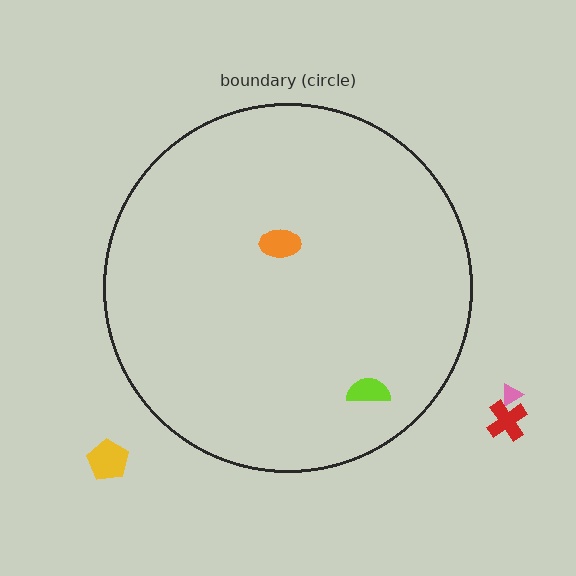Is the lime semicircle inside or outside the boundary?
Inside.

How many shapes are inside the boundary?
2 inside, 3 outside.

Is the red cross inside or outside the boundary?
Outside.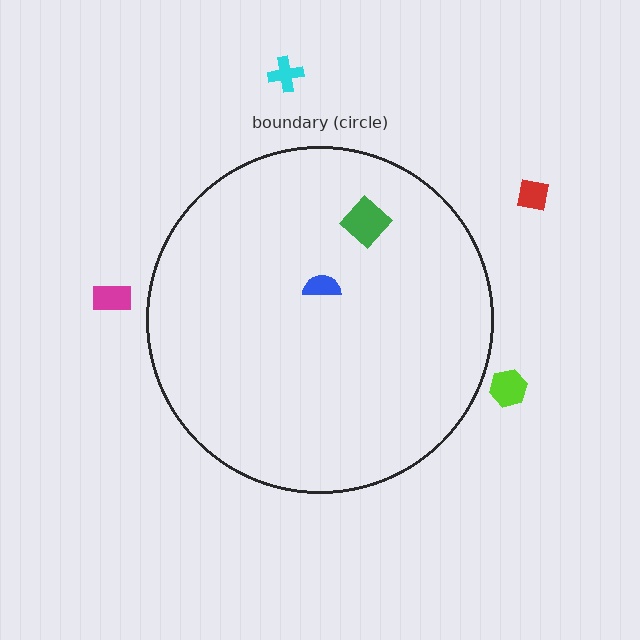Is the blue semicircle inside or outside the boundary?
Inside.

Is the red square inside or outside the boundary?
Outside.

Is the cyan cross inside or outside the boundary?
Outside.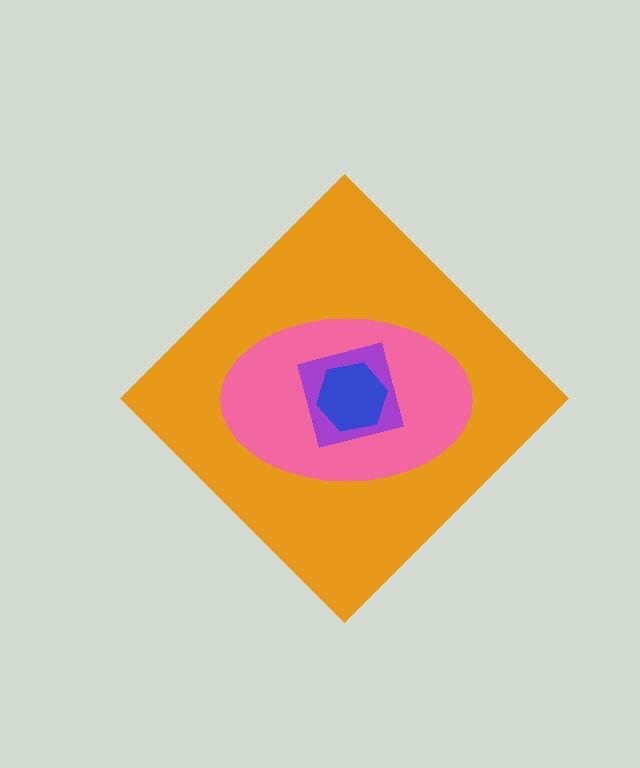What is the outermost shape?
The orange diamond.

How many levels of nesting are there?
4.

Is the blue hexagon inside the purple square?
Yes.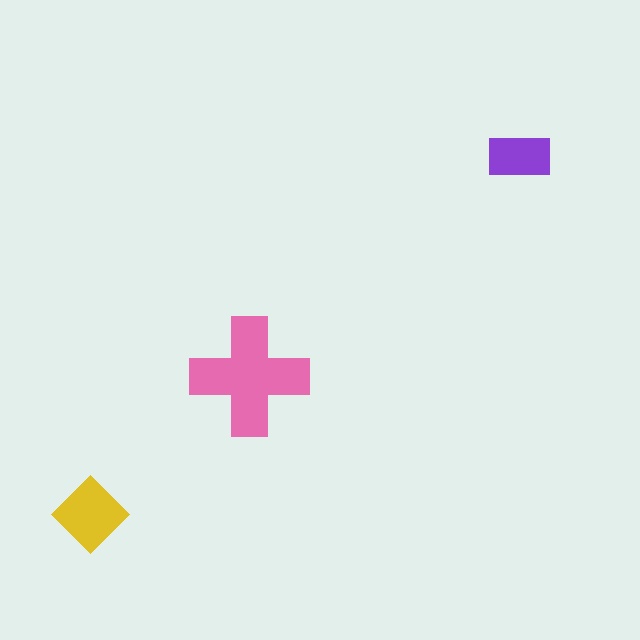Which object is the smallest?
The purple rectangle.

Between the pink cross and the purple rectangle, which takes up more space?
The pink cross.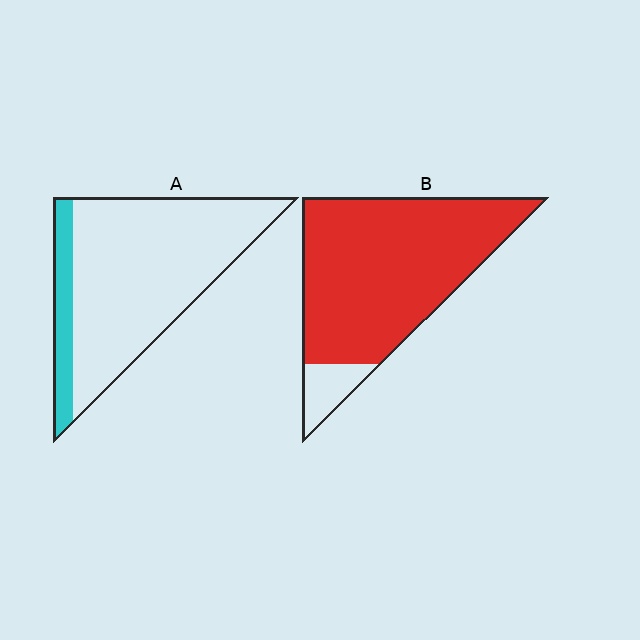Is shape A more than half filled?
No.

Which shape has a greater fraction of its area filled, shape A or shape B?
Shape B.